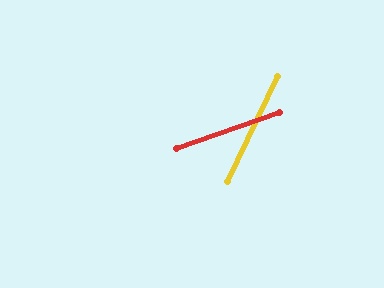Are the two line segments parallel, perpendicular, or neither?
Neither parallel nor perpendicular — they differ by about 46°.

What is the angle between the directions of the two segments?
Approximately 46 degrees.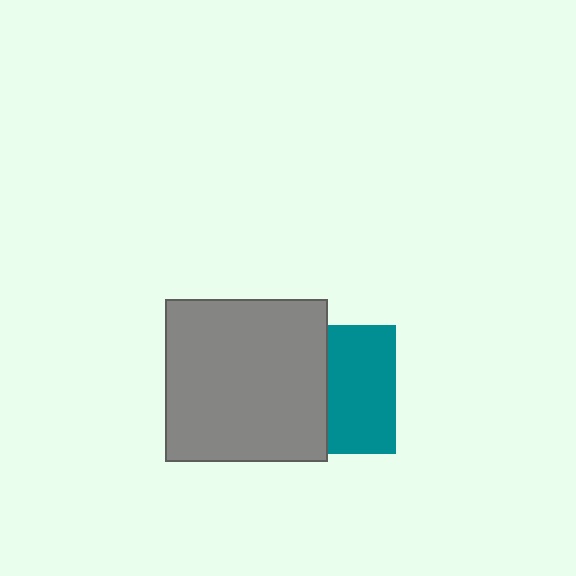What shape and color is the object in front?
The object in front is a gray square.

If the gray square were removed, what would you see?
You would see the complete teal square.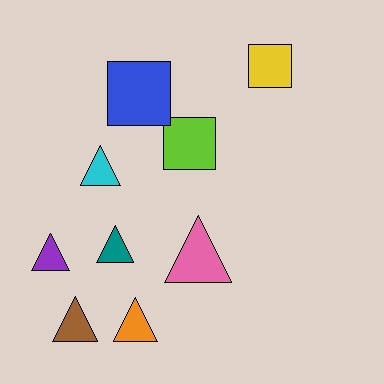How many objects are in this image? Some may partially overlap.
There are 9 objects.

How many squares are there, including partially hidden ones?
There are 3 squares.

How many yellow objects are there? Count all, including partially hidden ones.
There is 1 yellow object.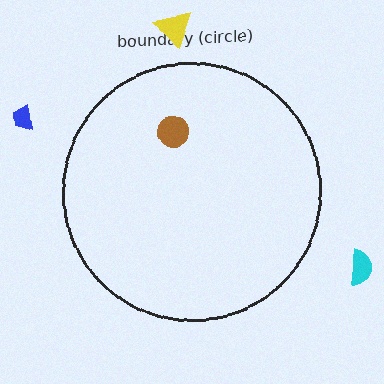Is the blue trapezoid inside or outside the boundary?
Outside.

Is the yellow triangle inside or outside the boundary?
Outside.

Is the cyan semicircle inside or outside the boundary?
Outside.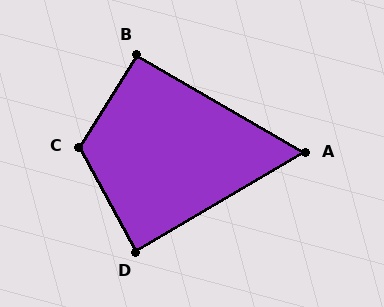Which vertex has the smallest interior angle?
A, at approximately 60 degrees.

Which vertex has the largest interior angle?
C, at approximately 120 degrees.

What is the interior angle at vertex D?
Approximately 88 degrees (approximately right).